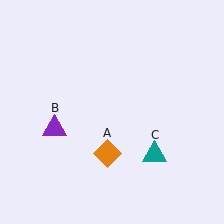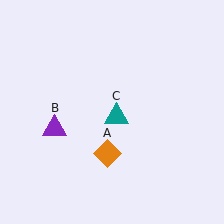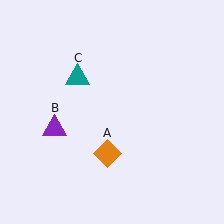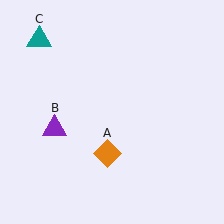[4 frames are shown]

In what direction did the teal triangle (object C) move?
The teal triangle (object C) moved up and to the left.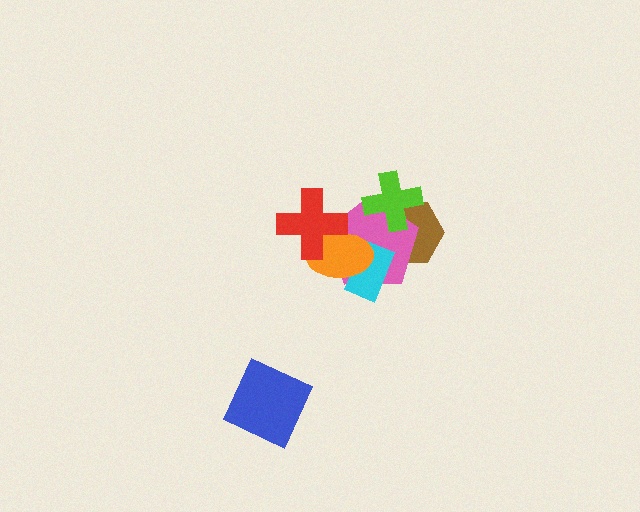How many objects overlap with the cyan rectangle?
2 objects overlap with the cyan rectangle.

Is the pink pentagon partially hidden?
Yes, it is partially covered by another shape.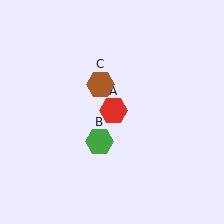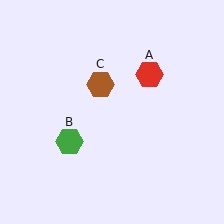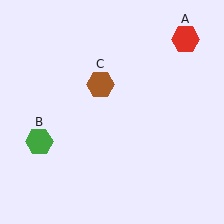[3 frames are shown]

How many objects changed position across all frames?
2 objects changed position: red hexagon (object A), green hexagon (object B).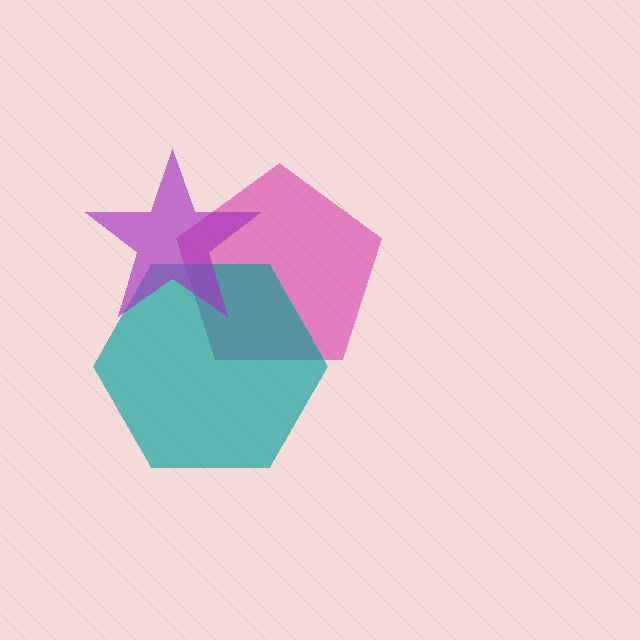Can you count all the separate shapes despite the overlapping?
Yes, there are 3 separate shapes.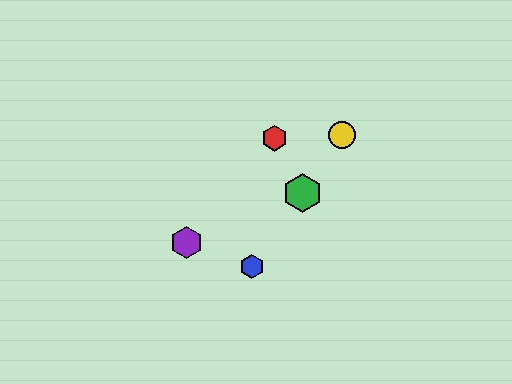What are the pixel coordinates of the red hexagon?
The red hexagon is at (274, 138).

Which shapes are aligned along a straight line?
The blue hexagon, the green hexagon, the yellow circle are aligned along a straight line.